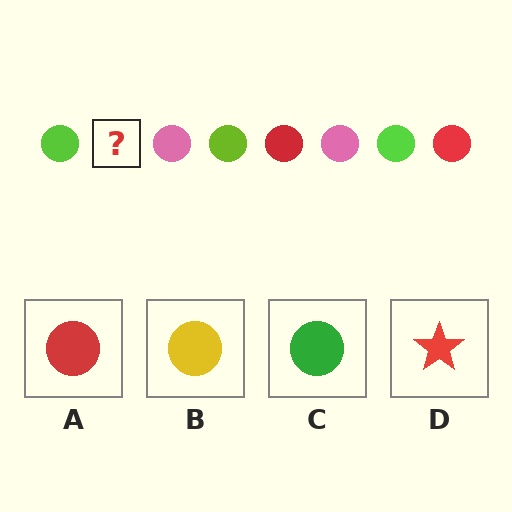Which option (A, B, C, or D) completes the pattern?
A.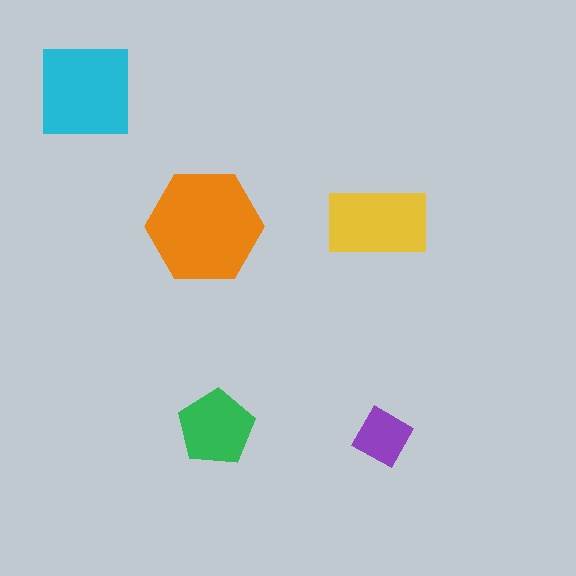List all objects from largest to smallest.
The orange hexagon, the cyan square, the yellow rectangle, the green pentagon, the purple diamond.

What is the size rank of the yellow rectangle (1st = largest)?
3rd.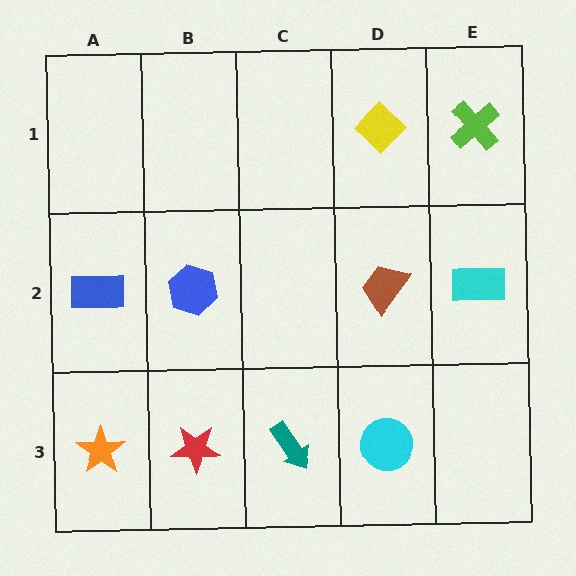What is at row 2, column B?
A blue hexagon.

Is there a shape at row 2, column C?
No, that cell is empty.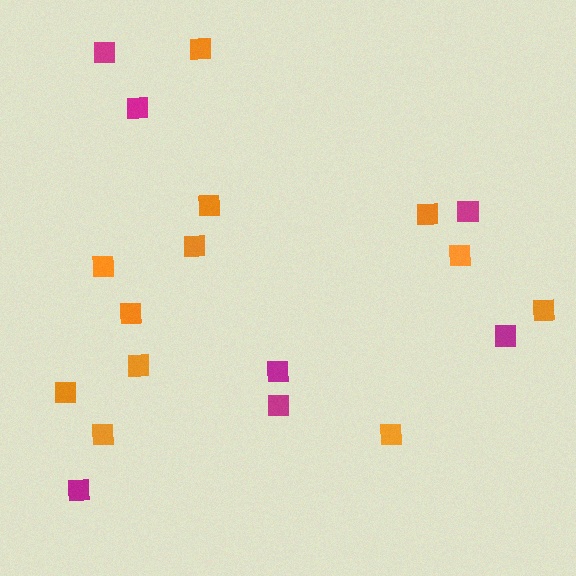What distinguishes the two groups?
There are 2 groups: one group of orange squares (12) and one group of magenta squares (7).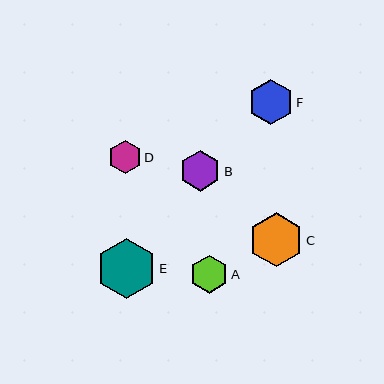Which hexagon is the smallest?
Hexagon D is the smallest with a size of approximately 33 pixels.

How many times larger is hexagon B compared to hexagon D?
Hexagon B is approximately 1.3 times the size of hexagon D.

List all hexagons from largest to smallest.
From largest to smallest: E, C, F, B, A, D.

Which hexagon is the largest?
Hexagon E is the largest with a size of approximately 60 pixels.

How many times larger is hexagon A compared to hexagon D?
Hexagon A is approximately 1.2 times the size of hexagon D.